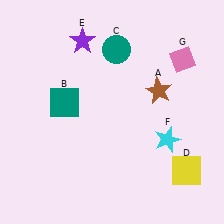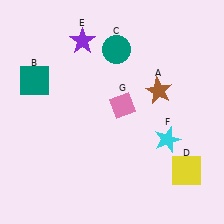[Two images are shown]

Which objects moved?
The objects that moved are: the teal square (B), the pink diamond (G).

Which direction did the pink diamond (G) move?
The pink diamond (G) moved left.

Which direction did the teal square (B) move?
The teal square (B) moved left.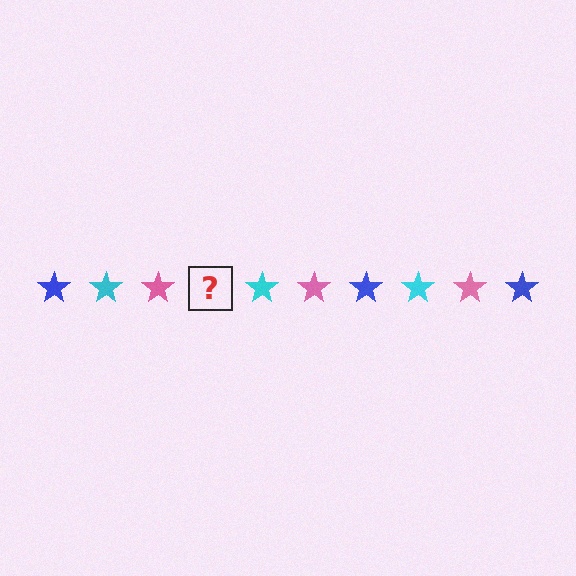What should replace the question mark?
The question mark should be replaced with a blue star.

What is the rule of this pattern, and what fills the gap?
The rule is that the pattern cycles through blue, cyan, pink stars. The gap should be filled with a blue star.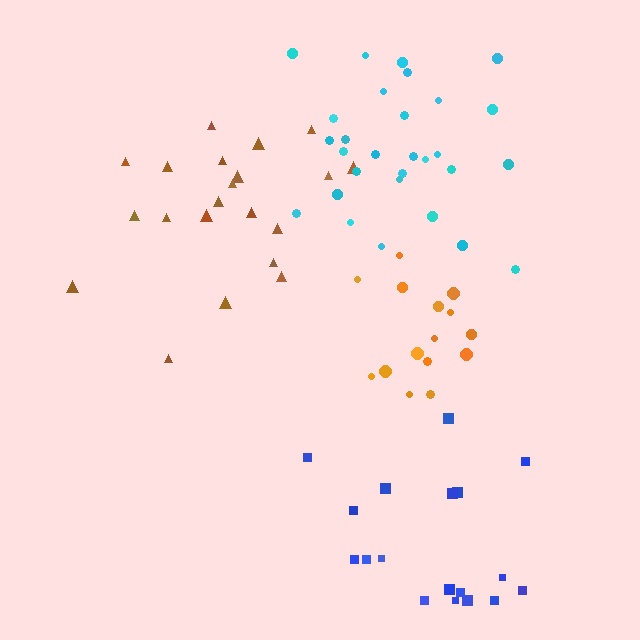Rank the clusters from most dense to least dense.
orange, cyan, brown, blue.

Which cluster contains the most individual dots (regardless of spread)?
Cyan (29).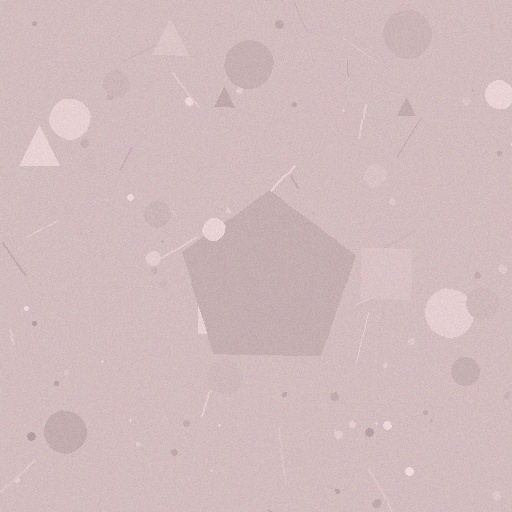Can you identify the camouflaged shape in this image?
The camouflaged shape is a pentagon.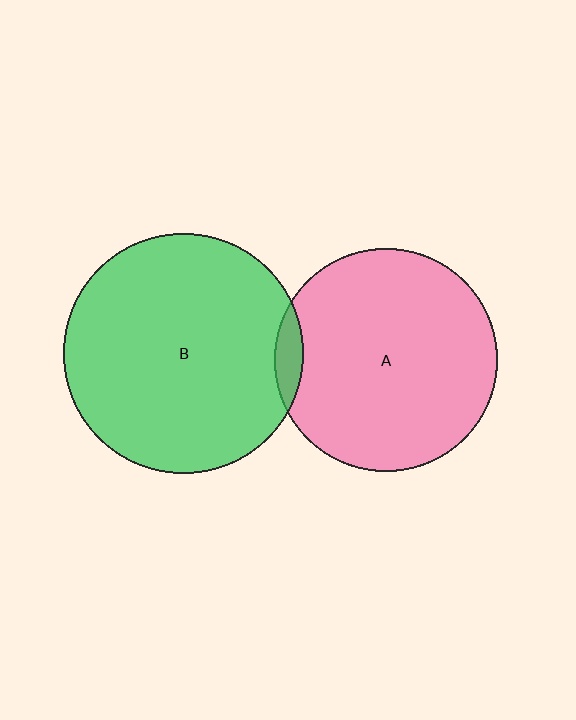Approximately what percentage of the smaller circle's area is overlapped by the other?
Approximately 5%.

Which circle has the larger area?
Circle B (green).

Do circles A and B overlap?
Yes.